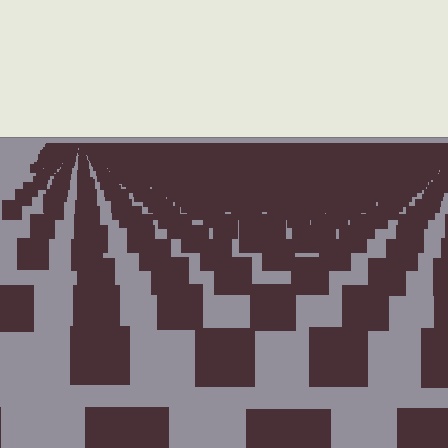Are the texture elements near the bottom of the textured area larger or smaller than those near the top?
Larger. Near the bottom, elements are closer to the viewer and appear at a bigger on-screen size.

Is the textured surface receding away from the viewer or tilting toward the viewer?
The surface is receding away from the viewer. Texture elements get smaller and denser toward the top.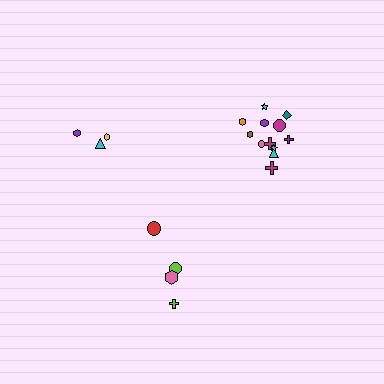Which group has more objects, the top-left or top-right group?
The top-right group.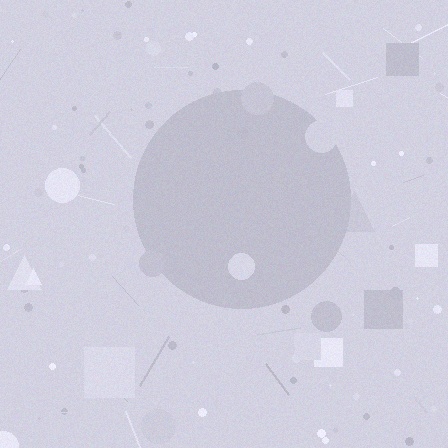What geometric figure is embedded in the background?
A circle is embedded in the background.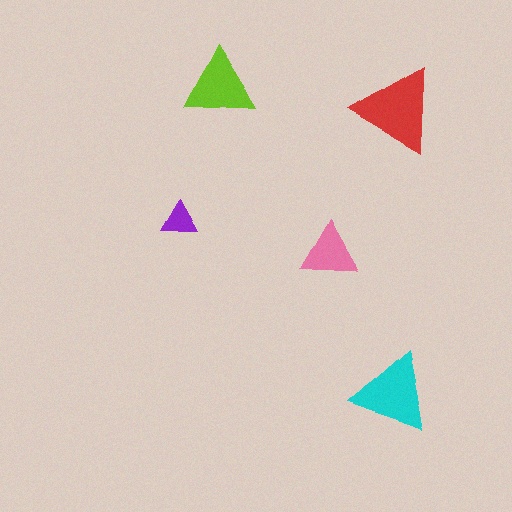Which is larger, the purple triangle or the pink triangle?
The pink one.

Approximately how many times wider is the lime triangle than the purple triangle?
About 2 times wider.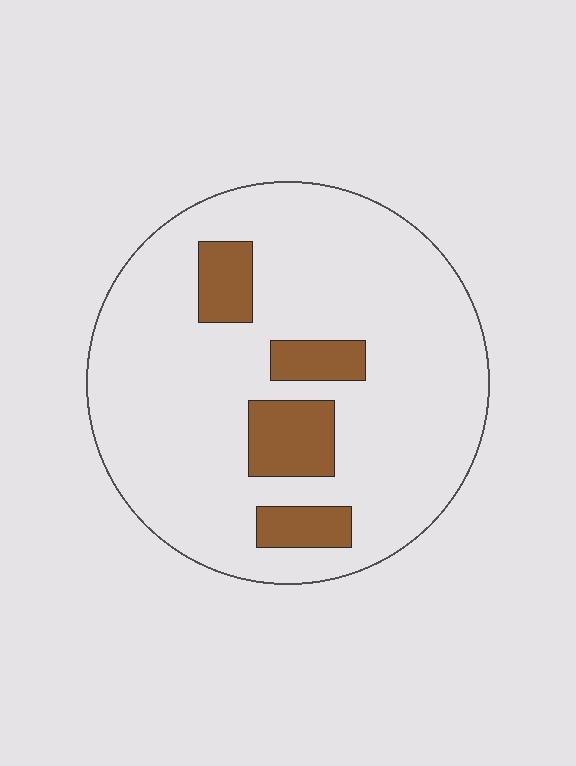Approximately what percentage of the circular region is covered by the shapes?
Approximately 15%.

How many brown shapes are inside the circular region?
4.